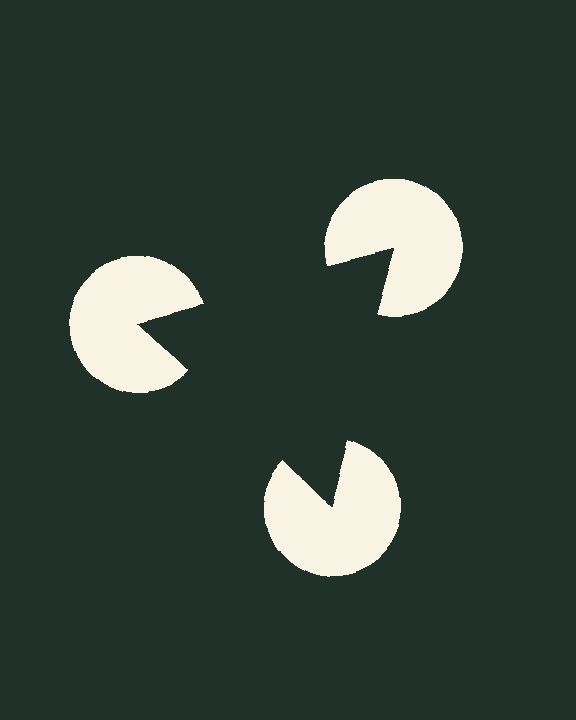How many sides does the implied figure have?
3 sides.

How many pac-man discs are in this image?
There are 3 — one at each vertex of the illusory triangle.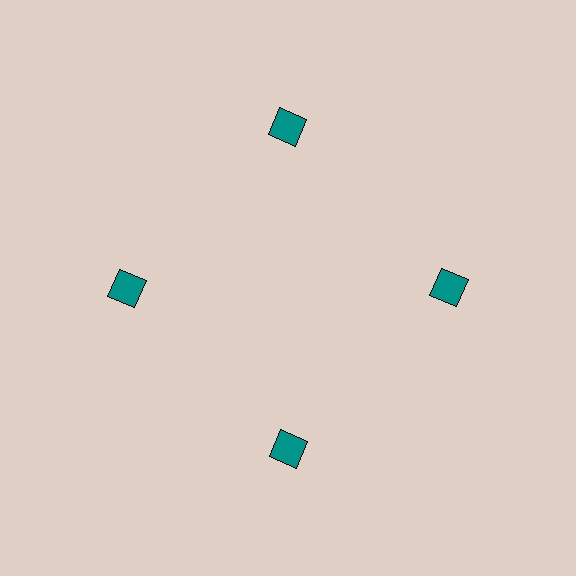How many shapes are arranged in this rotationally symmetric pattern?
There are 4 shapes, arranged in 4 groups of 1.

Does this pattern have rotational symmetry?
Yes, this pattern has 4-fold rotational symmetry. It looks the same after rotating 90 degrees around the center.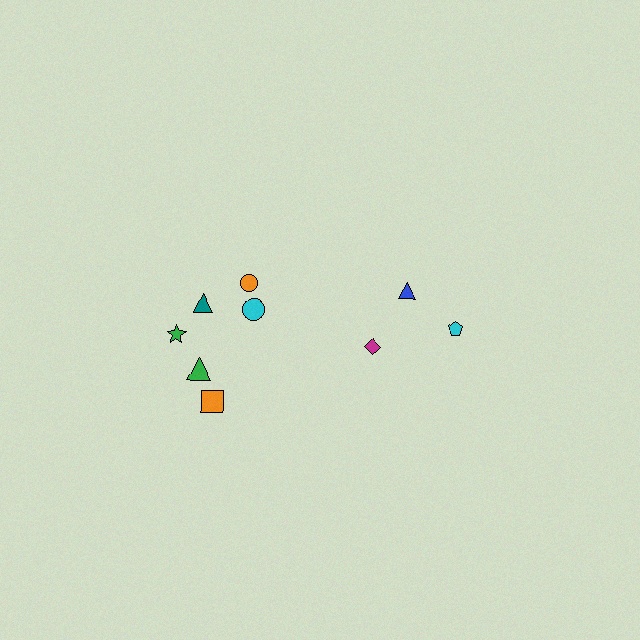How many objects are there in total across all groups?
There are 9 objects.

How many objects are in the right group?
There are 3 objects.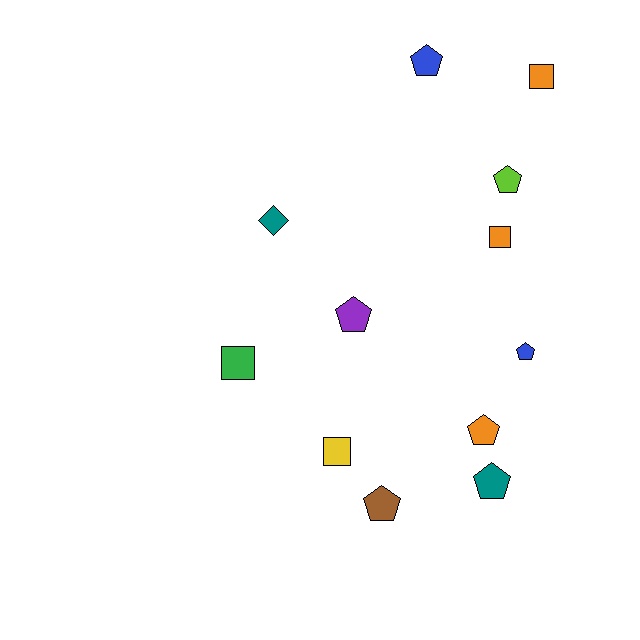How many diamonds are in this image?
There is 1 diamond.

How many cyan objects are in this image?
There are no cyan objects.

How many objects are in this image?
There are 12 objects.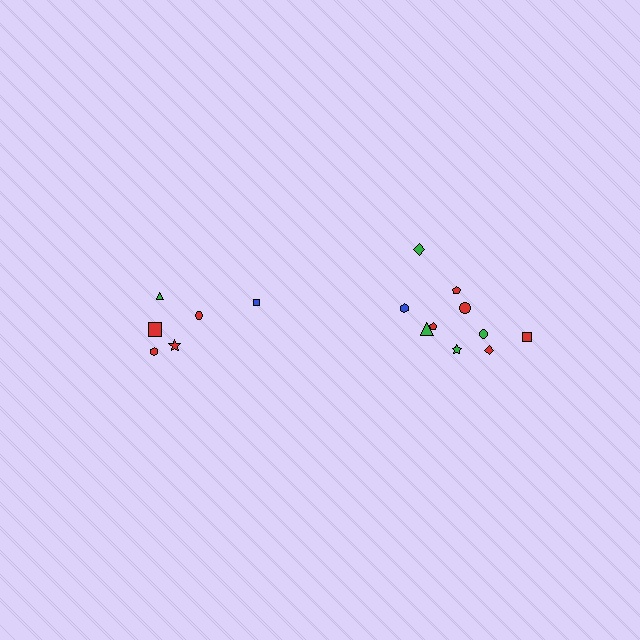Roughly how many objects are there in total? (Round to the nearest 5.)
Roughly 15 objects in total.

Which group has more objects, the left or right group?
The right group.